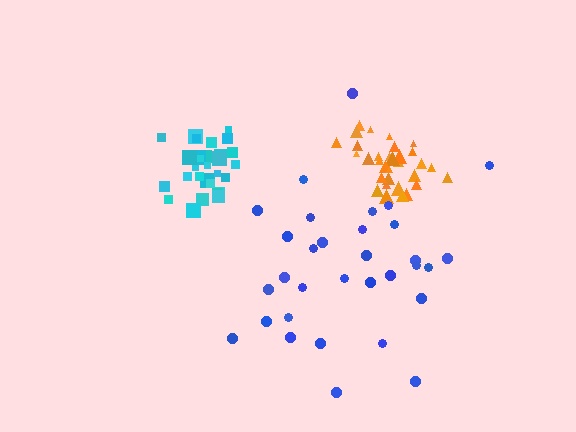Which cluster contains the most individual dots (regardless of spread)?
Orange (33).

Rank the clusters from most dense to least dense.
cyan, orange, blue.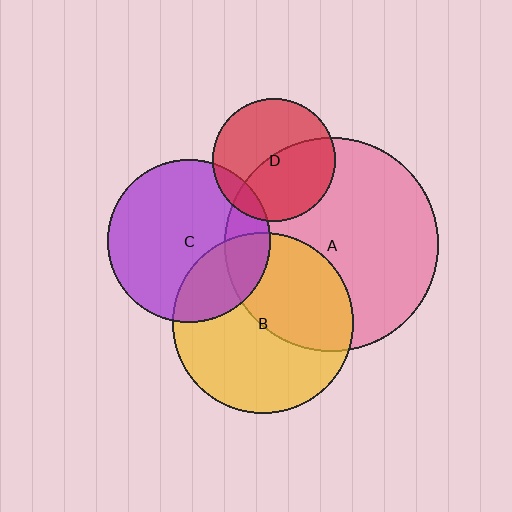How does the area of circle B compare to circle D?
Approximately 2.1 times.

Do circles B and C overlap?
Yes.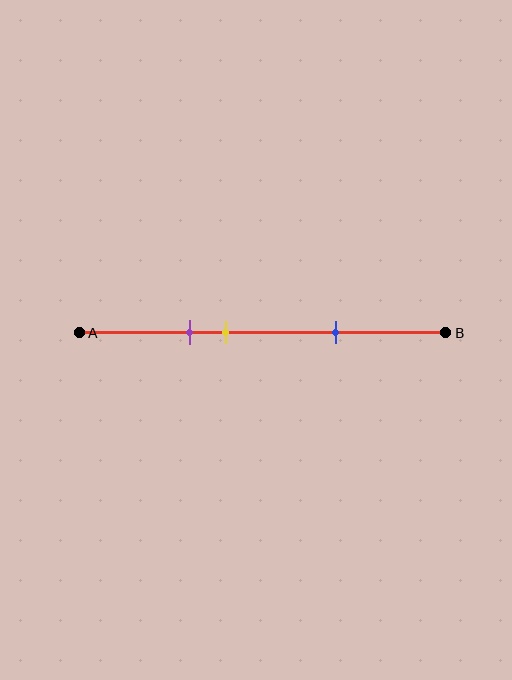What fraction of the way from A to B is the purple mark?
The purple mark is approximately 30% (0.3) of the way from A to B.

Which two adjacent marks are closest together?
The purple and yellow marks are the closest adjacent pair.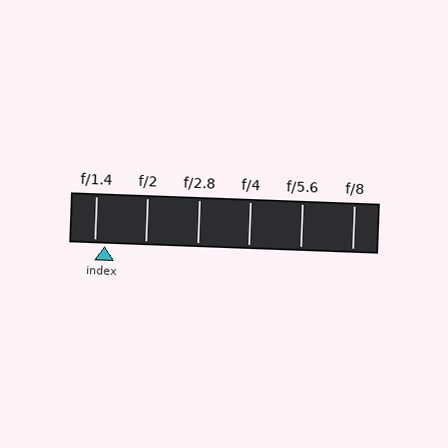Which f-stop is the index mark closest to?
The index mark is closest to f/1.4.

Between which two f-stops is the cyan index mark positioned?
The index mark is between f/1.4 and f/2.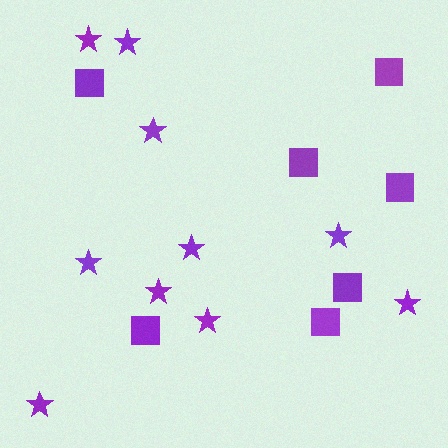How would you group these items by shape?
There are 2 groups: one group of stars (10) and one group of squares (7).